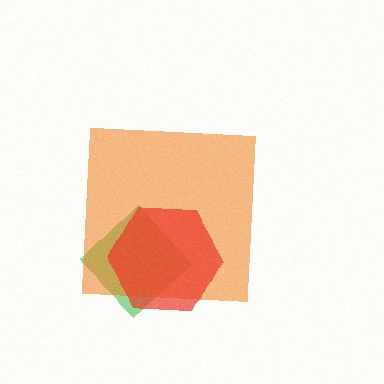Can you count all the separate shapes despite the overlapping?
Yes, there are 3 separate shapes.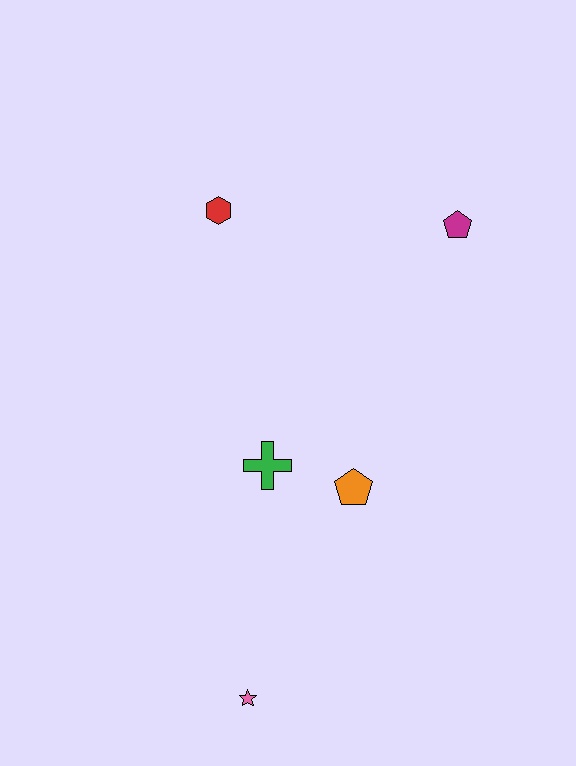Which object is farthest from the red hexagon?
The pink star is farthest from the red hexagon.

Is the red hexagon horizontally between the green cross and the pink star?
No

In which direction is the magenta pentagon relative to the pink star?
The magenta pentagon is above the pink star.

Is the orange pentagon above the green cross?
No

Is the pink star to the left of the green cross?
Yes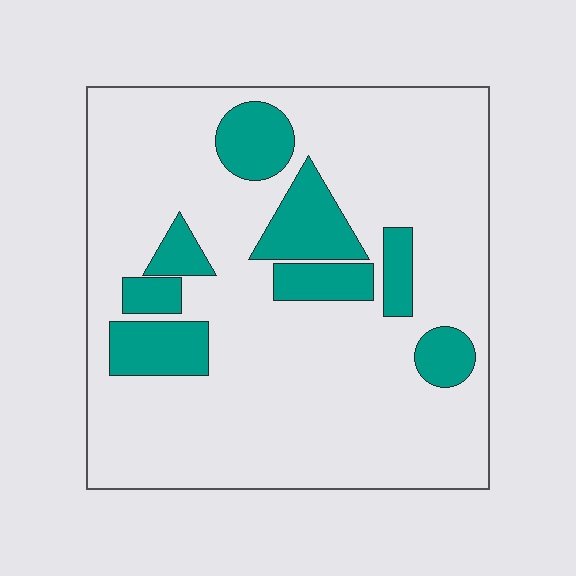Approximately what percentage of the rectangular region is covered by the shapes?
Approximately 20%.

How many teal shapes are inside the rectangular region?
8.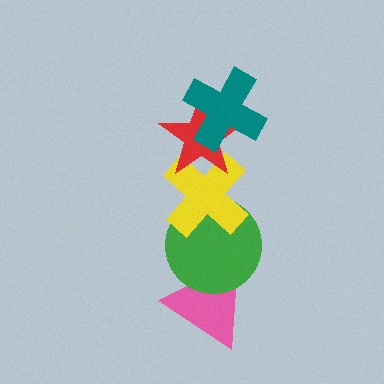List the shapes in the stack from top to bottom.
From top to bottom: the teal cross, the red star, the yellow cross, the green circle, the pink triangle.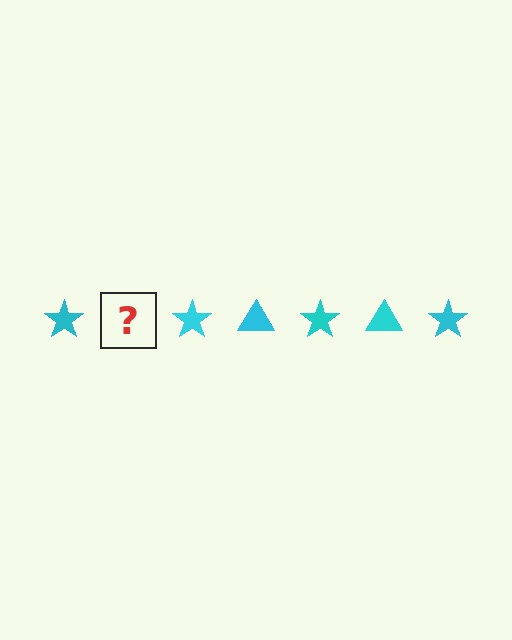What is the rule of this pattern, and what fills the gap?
The rule is that the pattern cycles through star, triangle shapes in cyan. The gap should be filled with a cyan triangle.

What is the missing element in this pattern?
The missing element is a cyan triangle.